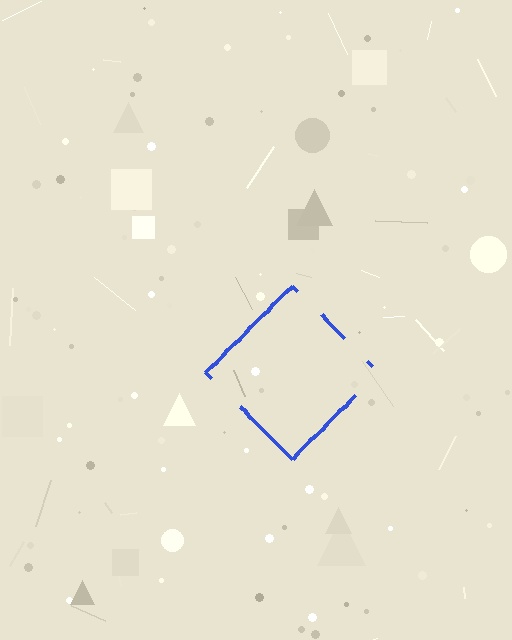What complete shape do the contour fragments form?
The contour fragments form a diamond.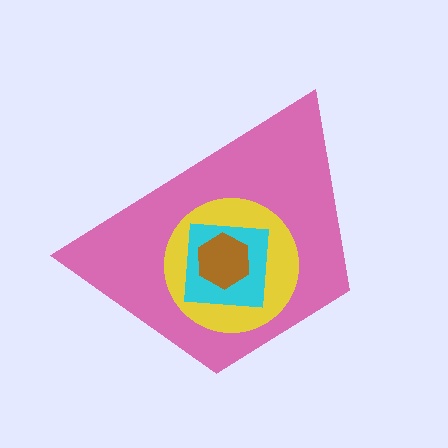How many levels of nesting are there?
4.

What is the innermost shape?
The brown hexagon.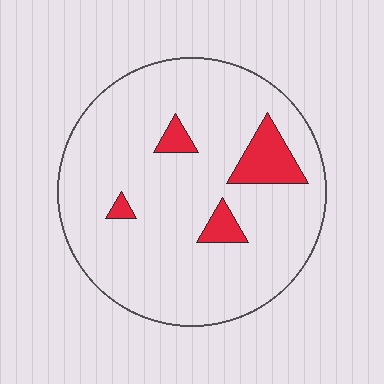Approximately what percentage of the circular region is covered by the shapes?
Approximately 10%.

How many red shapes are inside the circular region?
4.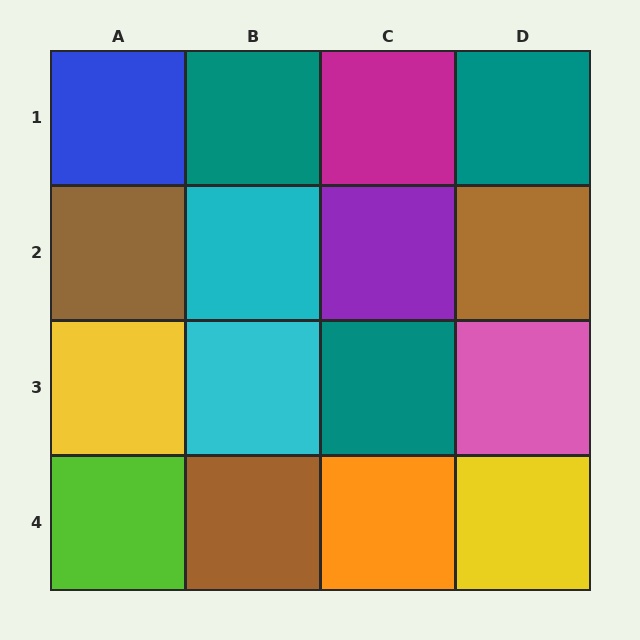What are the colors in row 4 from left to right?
Lime, brown, orange, yellow.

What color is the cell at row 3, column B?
Cyan.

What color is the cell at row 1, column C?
Magenta.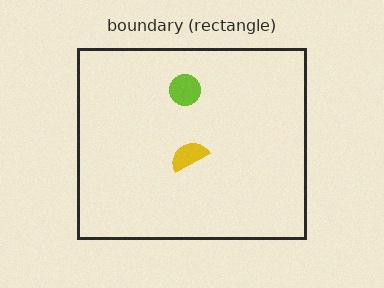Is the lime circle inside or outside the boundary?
Inside.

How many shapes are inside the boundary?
2 inside, 0 outside.